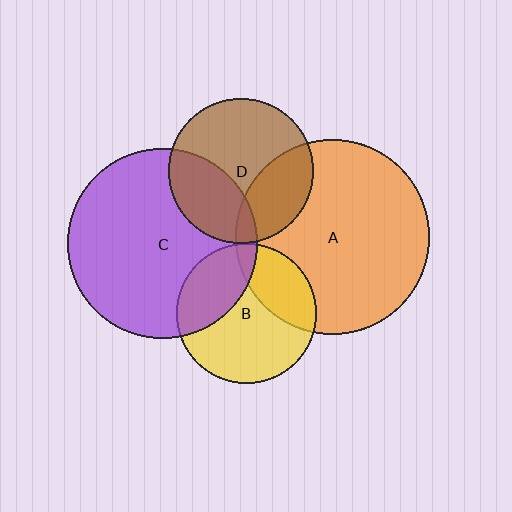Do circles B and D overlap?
Yes.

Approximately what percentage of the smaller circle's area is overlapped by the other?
Approximately 5%.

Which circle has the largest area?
Circle A (orange).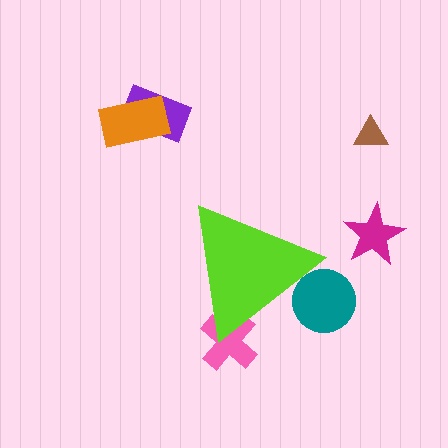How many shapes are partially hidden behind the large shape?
2 shapes are partially hidden.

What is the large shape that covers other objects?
A lime triangle.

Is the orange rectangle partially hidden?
No, the orange rectangle is fully visible.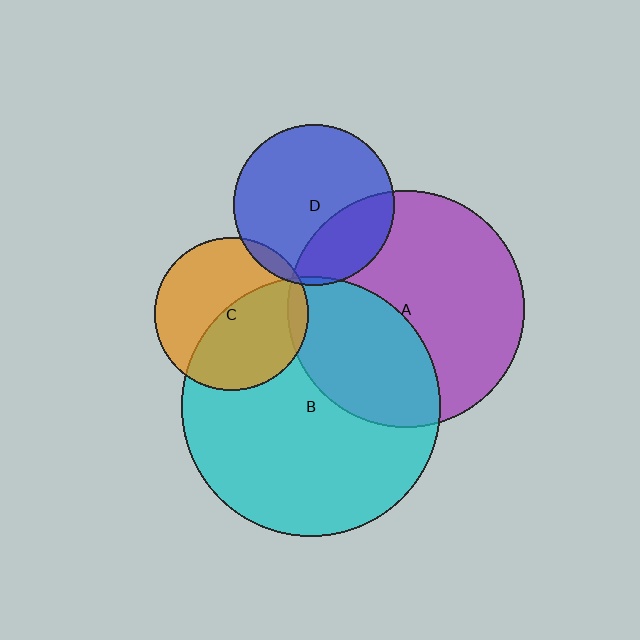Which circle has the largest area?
Circle B (cyan).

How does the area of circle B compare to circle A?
Approximately 1.2 times.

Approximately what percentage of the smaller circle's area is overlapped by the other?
Approximately 35%.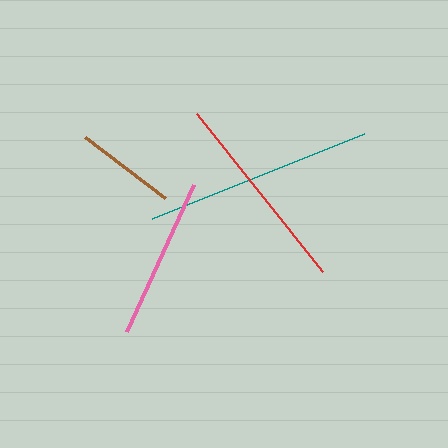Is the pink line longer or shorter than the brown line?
The pink line is longer than the brown line.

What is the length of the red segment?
The red segment is approximately 203 pixels long.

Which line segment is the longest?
The teal line is the longest at approximately 228 pixels.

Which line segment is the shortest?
The brown line is the shortest at approximately 100 pixels.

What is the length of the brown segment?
The brown segment is approximately 100 pixels long.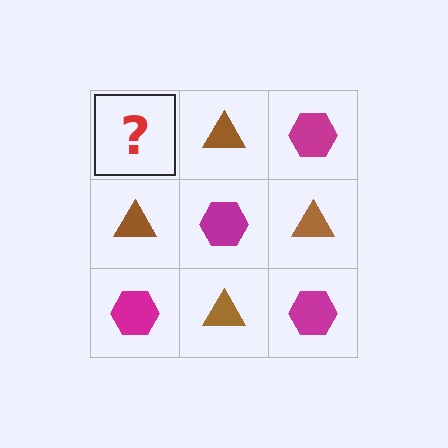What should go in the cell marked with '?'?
The missing cell should contain a magenta hexagon.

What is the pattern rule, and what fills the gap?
The rule is that it alternates magenta hexagon and brown triangle in a checkerboard pattern. The gap should be filled with a magenta hexagon.